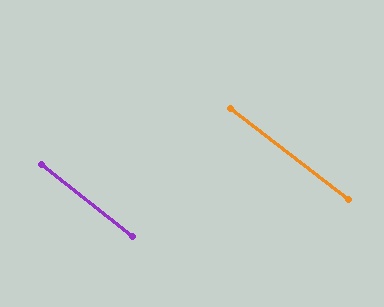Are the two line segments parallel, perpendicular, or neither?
Parallel — their directions differ by only 0.5°.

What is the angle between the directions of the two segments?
Approximately 1 degree.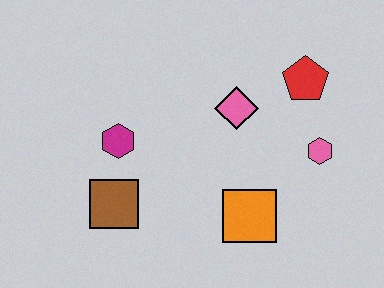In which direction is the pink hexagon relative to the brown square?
The pink hexagon is to the right of the brown square.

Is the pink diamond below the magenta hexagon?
No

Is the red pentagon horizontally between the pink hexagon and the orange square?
Yes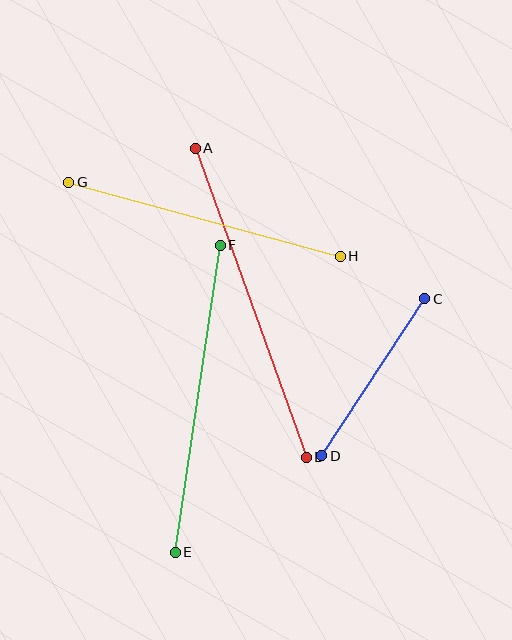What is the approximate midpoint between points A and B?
The midpoint is at approximately (251, 303) pixels.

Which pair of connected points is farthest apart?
Points A and B are farthest apart.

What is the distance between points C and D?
The distance is approximately 188 pixels.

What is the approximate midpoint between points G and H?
The midpoint is at approximately (204, 219) pixels.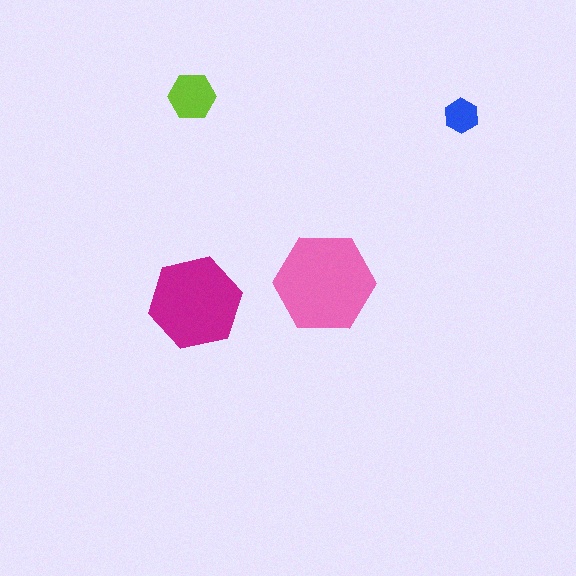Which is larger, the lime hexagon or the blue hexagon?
The lime one.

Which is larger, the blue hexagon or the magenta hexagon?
The magenta one.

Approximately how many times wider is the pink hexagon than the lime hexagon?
About 2 times wider.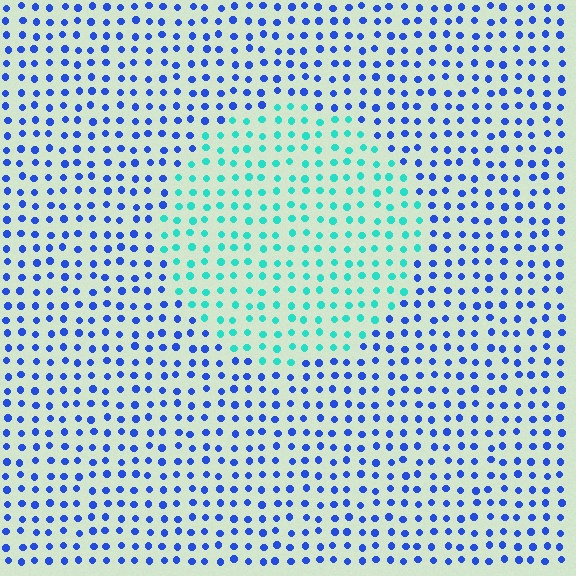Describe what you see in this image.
The image is filled with small blue elements in a uniform arrangement. A circle-shaped region is visible where the elements are tinted to a slightly different hue, forming a subtle color boundary.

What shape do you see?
I see a circle.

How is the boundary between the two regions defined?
The boundary is defined purely by a slight shift in hue (about 55 degrees). Spacing, size, and orientation are identical on both sides.